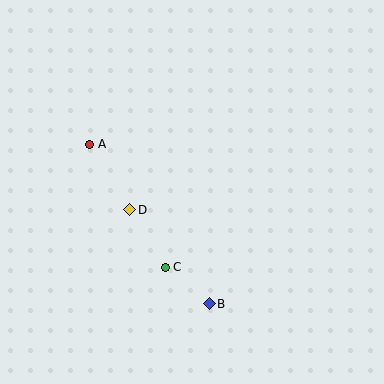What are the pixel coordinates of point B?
Point B is at (209, 304).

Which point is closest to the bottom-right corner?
Point B is closest to the bottom-right corner.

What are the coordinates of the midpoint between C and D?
The midpoint between C and D is at (148, 238).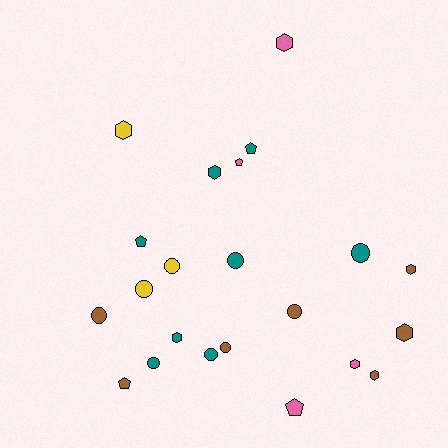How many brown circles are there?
There are 3 brown circles.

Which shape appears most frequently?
Circle, with 9 objects.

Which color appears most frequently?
Teal, with 8 objects.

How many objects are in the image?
There are 22 objects.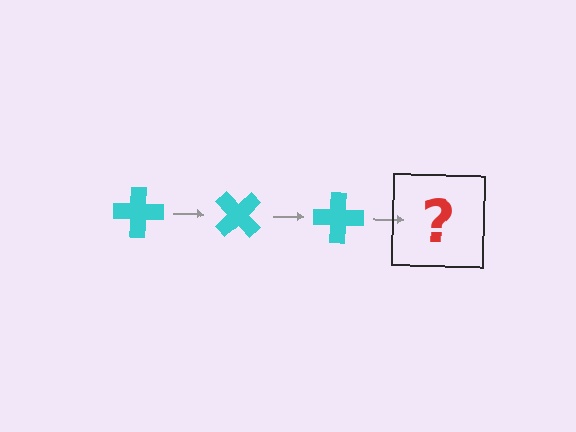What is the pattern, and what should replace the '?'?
The pattern is that the cross rotates 45 degrees each step. The '?' should be a cyan cross rotated 135 degrees.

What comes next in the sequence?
The next element should be a cyan cross rotated 135 degrees.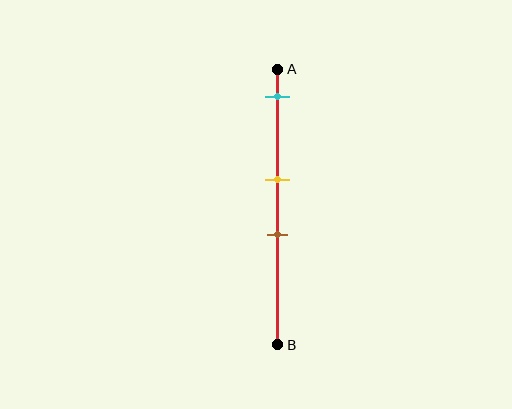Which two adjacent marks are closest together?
The yellow and brown marks are the closest adjacent pair.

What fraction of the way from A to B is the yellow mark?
The yellow mark is approximately 40% (0.4) of the way from A to B.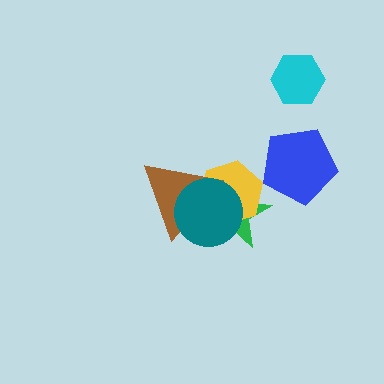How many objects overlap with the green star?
3 objects overlap with the green star.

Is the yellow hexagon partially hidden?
Yes, it is partially covered by another shape.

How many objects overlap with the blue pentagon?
0 objects overlap with the blue pentagon.